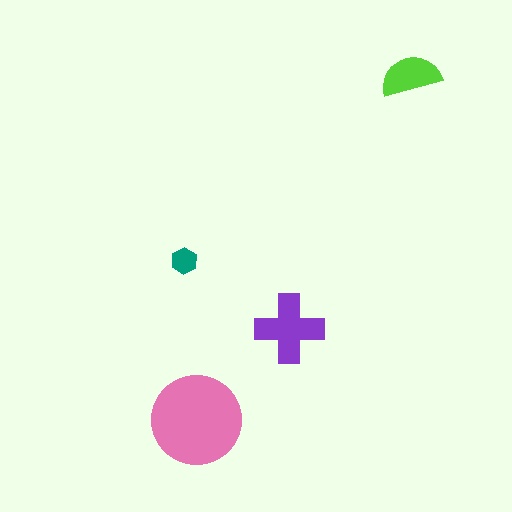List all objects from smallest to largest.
The teal hexagon, the lime semicircle, the purple cross, the pink circle.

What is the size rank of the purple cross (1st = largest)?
2nd.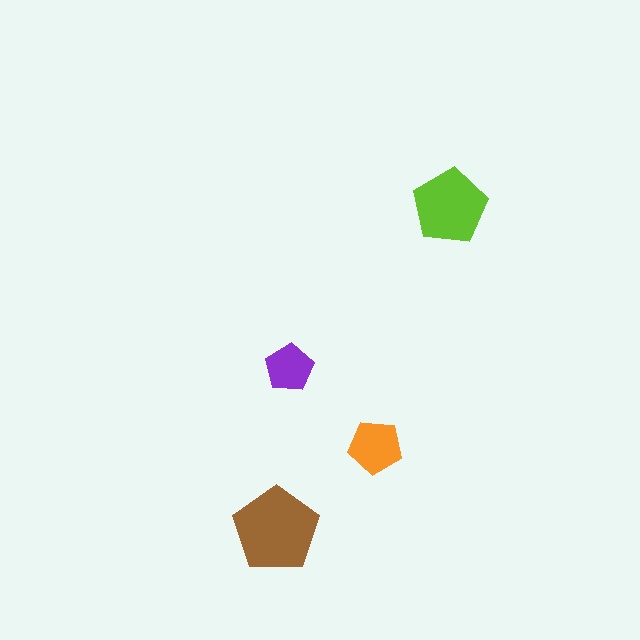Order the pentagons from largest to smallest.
the brown one, the lime one, the orange one, the purple one.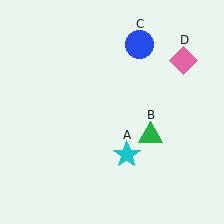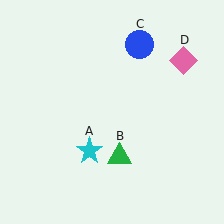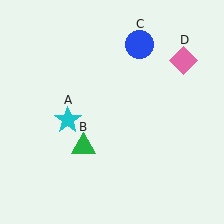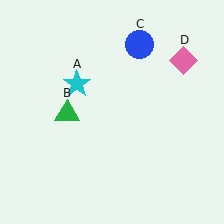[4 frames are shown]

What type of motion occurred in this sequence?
The cyan star (object A), green triangle (object B) rotated clockwise around the center of the scene.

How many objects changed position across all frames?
2 objects changed position: cyan star (object A), green triangle (object B).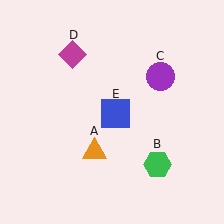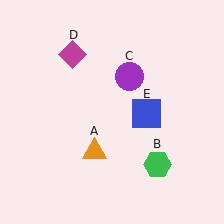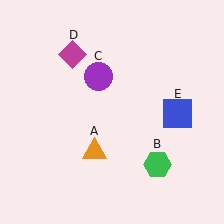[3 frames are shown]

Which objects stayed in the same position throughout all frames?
Orange triangle (object A) and green hexagon (object B) and magenta diamond (object D) remained stationary.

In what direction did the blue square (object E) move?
The blue square (object E) moved right.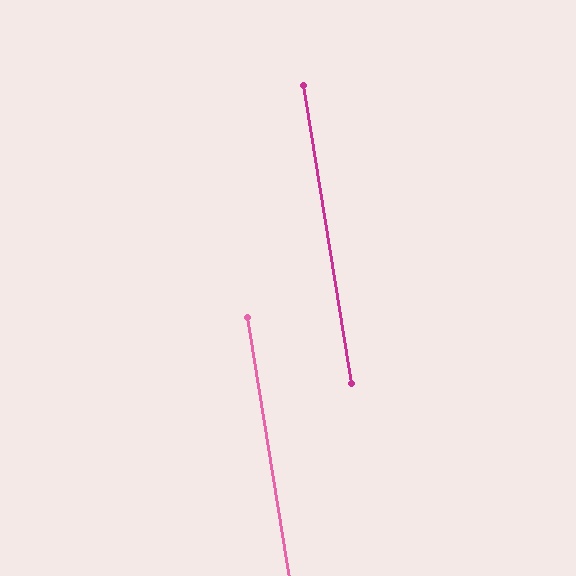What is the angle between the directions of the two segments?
Approximately 0 degrees.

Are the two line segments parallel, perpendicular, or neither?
Parallel — their directions differ by only 0.1°.